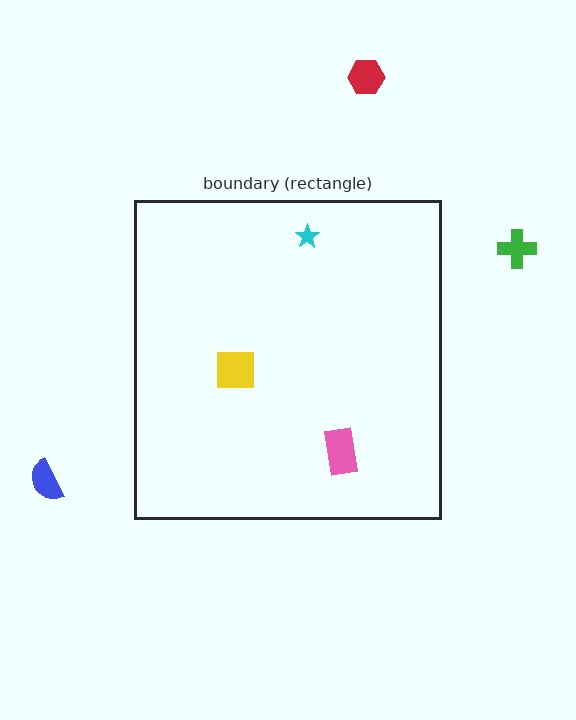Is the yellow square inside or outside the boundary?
Inside.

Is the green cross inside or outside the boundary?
Outside.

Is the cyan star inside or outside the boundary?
Inside.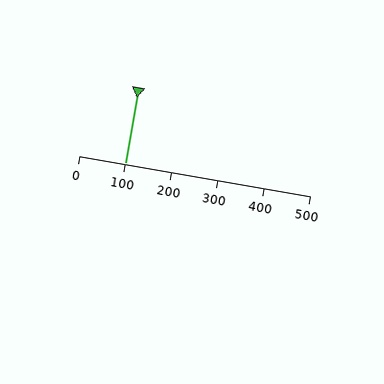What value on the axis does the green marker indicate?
The marker indicates approximately 100.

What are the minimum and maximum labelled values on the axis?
The axis runs from 0 to 500.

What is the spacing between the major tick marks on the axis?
The major ticks are spaced 100 apart.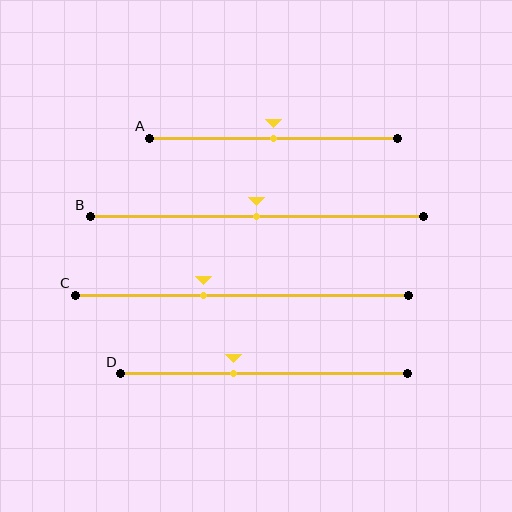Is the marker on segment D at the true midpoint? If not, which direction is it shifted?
No, the marker on segment D is shifted to the left by about 11% of the segment length.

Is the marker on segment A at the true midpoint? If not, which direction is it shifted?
Yes, the marker on segment A is at the true midpoint.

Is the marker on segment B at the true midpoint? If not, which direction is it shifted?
Yes, the marker on segment B is at the true midpoint.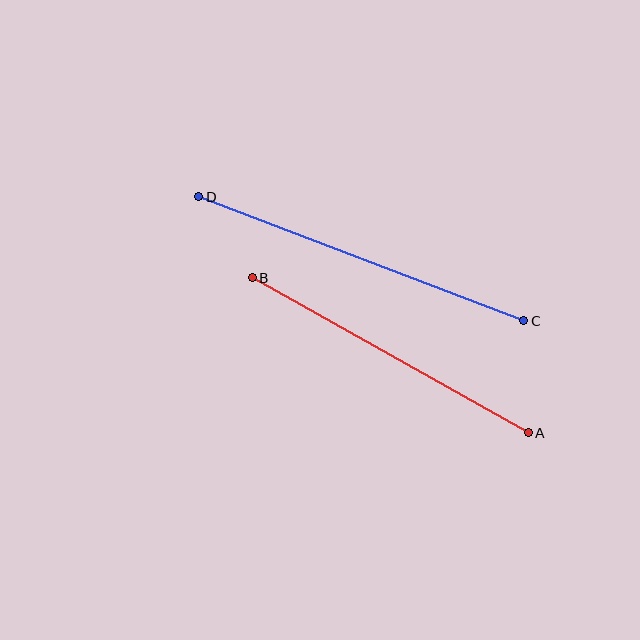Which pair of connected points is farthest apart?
Points C and D are farthest apart.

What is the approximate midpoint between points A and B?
The midpoint is at approximately (390, 355) pixels.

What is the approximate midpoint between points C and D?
The midpoint is at approximately (361, 259) pixels.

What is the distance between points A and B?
The distance is approximately 316 pixels.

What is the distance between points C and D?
The distance is approximately 348 pixels.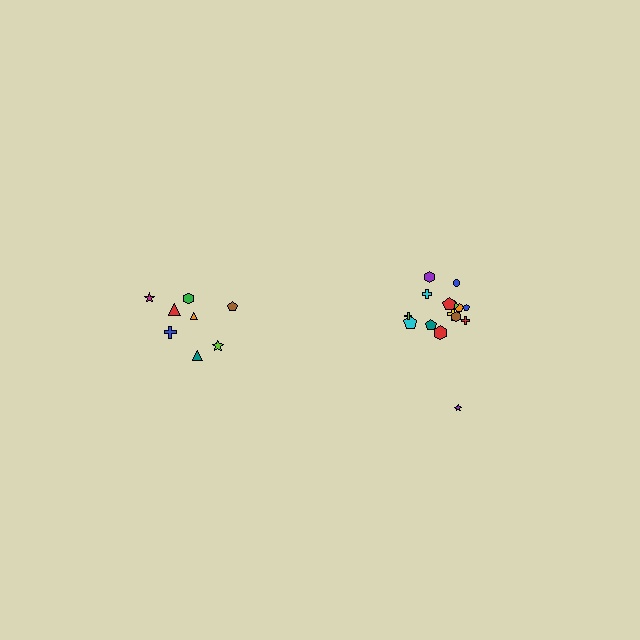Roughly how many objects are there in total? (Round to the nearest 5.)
Roughly 25 objects in total.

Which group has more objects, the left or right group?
The right group.